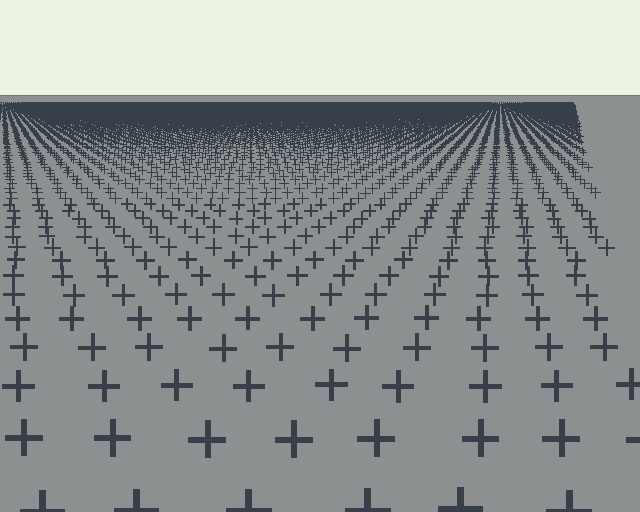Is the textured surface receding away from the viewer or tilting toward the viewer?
The surface is receding away from the viewer. Texture elements get smaller and denser toward the top.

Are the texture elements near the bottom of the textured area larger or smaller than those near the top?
Larger. Near the bottom, elements are closer to the viewer and appear at a bigger on-screen size.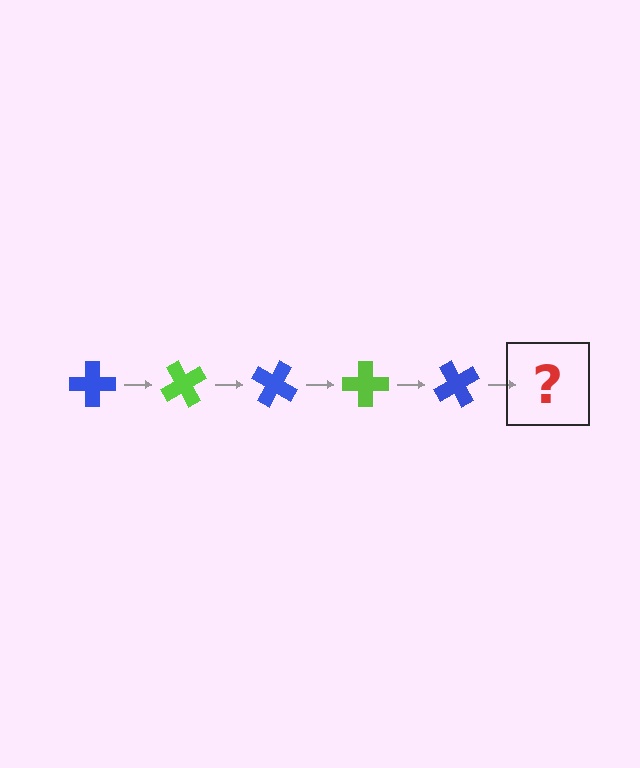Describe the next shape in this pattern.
It should be a lime cross, rotated 300 degrees from the start.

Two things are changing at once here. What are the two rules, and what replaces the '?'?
The two rules are that it rotates 60 degrees each step and the color cycles through blue and lime. The '?' should be a lime cross, rotated 300 degrees from the start.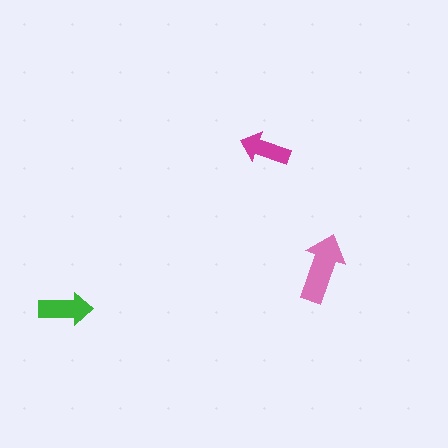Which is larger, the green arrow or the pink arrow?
The pink one.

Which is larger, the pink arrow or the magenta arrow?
The pink one.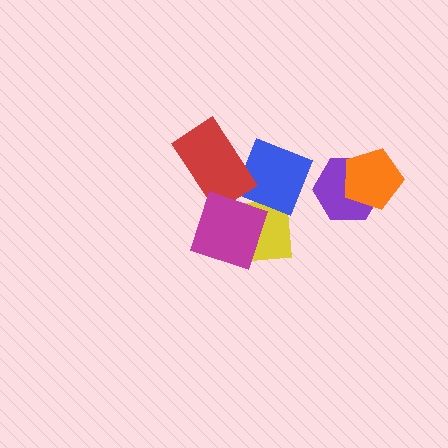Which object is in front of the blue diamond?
The red rectangle is in front of the blue diamond.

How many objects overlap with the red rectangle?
1 object overlaps with the red rectangle.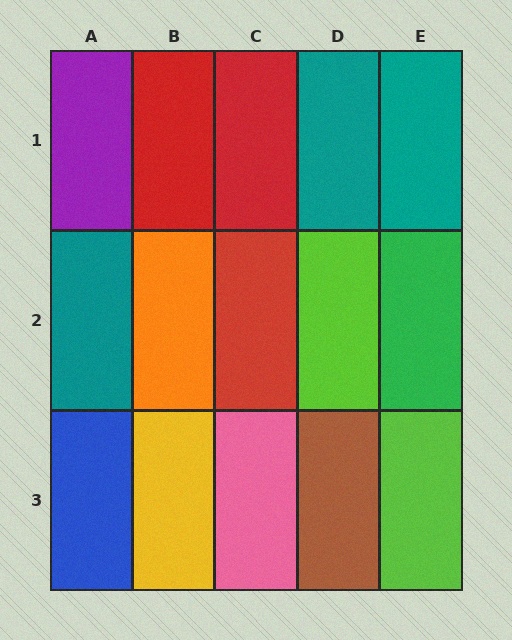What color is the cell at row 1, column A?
Purple.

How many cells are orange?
1 cell is orange.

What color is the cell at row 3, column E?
Lime.